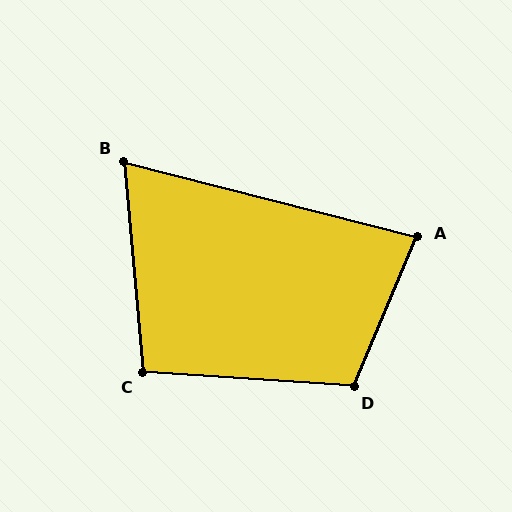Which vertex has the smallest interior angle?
B, at approximately 71 degrees.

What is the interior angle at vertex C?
Approximately 99 degrees (obtuse).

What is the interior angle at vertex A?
Approximately 81 degrees (acute).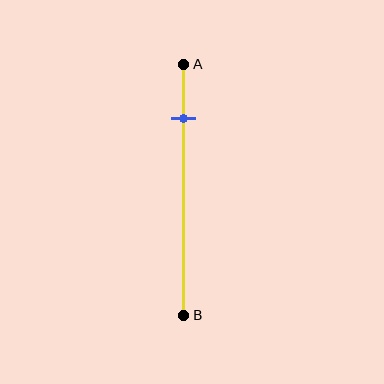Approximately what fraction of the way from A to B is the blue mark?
The blue mark is approximately 20% of the way from A to B.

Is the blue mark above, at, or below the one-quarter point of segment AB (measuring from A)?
The blue mark is above the one-quarter point of segment AB.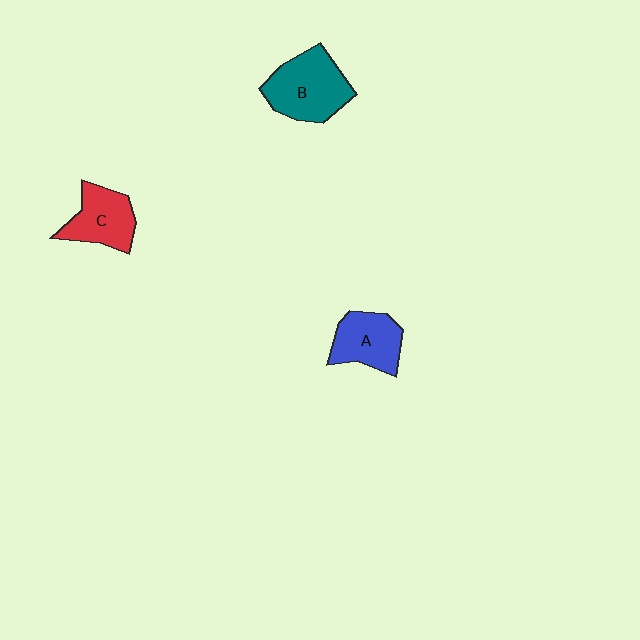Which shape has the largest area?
Shape B (teal).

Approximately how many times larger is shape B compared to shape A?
Approximately 1.3 times.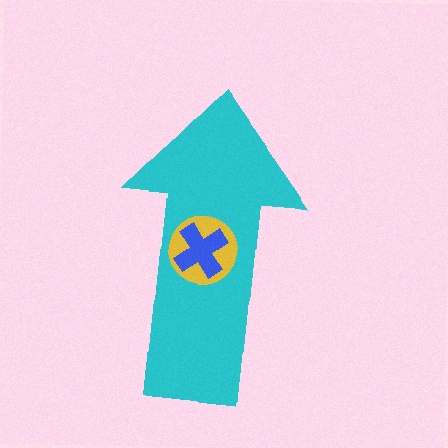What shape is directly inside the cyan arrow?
The yellow circle.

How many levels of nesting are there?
3.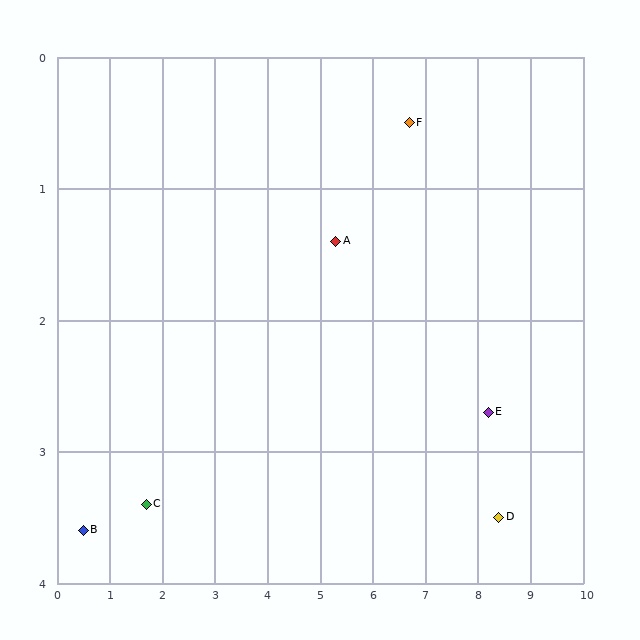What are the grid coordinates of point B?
Point B is at approximately (0.5, 3.6).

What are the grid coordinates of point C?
Point C is at approximately (1.7, 3.4).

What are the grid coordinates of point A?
Point A is at approximately (5.3, 1.4).